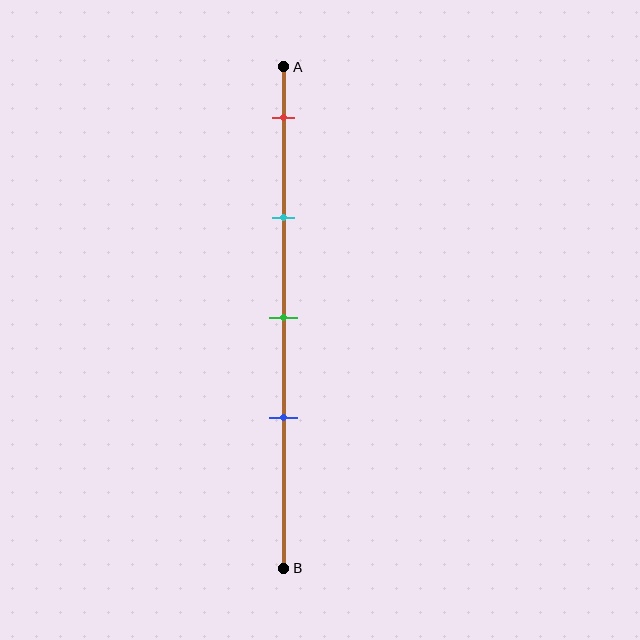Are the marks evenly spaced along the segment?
Yes, the marks are approximately evenly spaced.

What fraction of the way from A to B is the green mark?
The green mark is approximately 50% (0.5) of the way from A to B.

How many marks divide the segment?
There are 4 marks dividing the segment.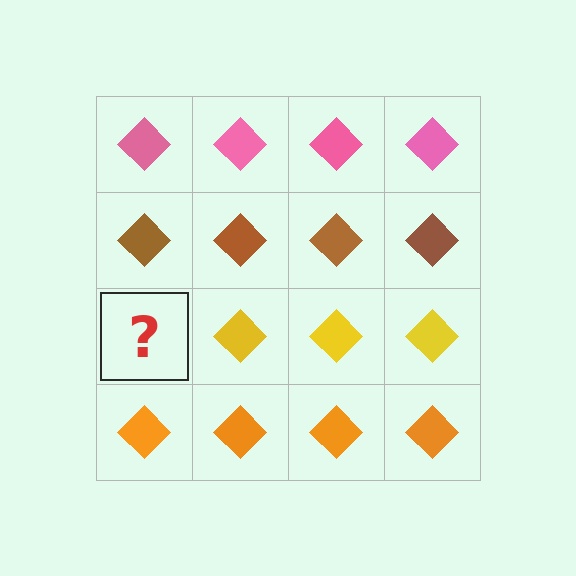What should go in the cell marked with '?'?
The missing cell should contain a yellow diamond.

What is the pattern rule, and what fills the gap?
The rule is that each row has a consistent color. The gap should be filled with a yellow diamond.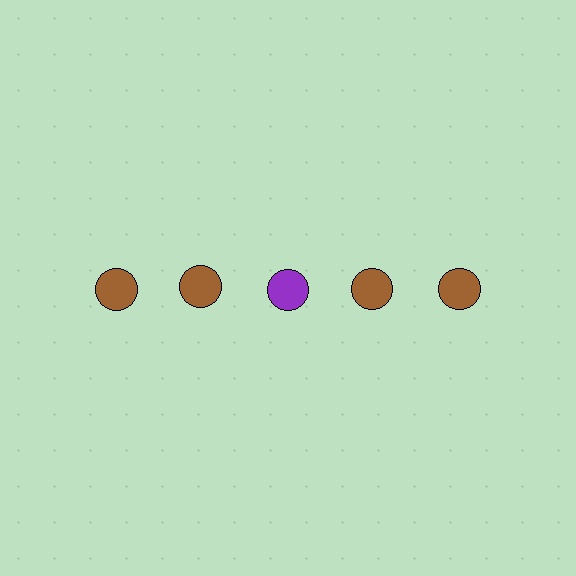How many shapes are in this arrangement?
There are 5 shapes arranged in a grid pattern.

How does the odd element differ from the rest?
It has a different color: purple instead of brown.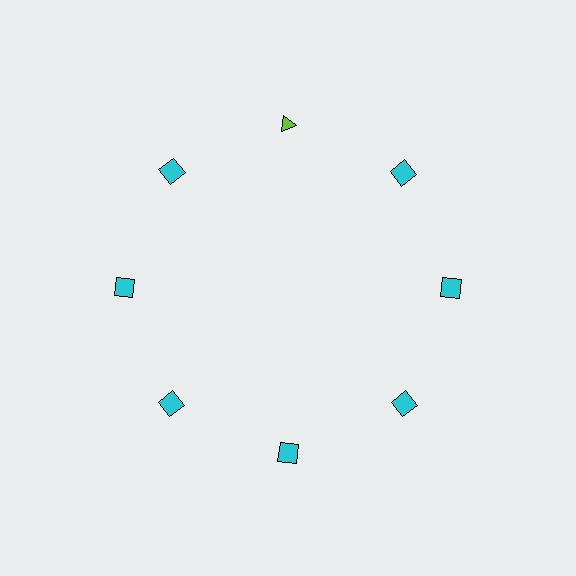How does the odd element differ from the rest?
It differs in both color (lime instead of cyan) and shape (triangle instead of square).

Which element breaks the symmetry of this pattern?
The lime triangle at roughly the 12 o'clock position breaks the symmetry. All other shapes are cyan squares.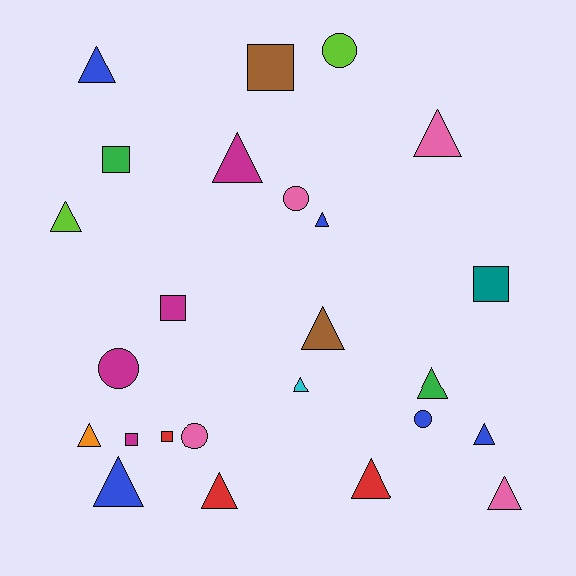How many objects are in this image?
There are 25 objects.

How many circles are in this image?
There are 5 circles.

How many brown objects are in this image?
There are 2 brown objects.